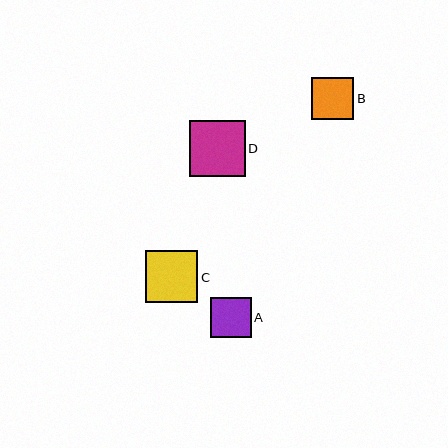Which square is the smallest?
Square A is the smallest with a size of approximately 40 pixels.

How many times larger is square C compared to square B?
Square C is approximately 1.3 times the size of square B.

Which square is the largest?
Square D is the largest with a size of approximately 56 pixels.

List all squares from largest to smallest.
From largest to smallest: D, C, B, A.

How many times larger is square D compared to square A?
Square D is approximately 1.4 times the size of square A.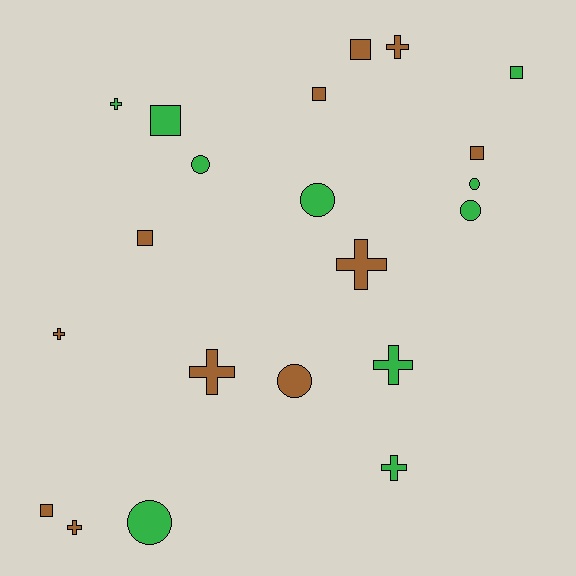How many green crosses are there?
There are 3 green crosses.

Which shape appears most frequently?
Cross, with 8 objects.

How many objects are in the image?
There are 21 objects.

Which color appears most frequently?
Brown, with 11 objects.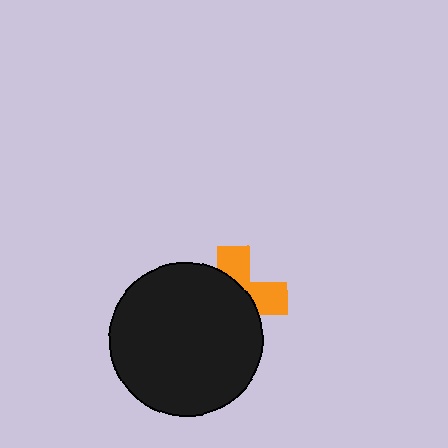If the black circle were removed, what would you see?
You would see the complete orange cross.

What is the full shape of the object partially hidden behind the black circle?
The partially hidden object is an orange cross.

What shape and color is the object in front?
The object in front is a black circle.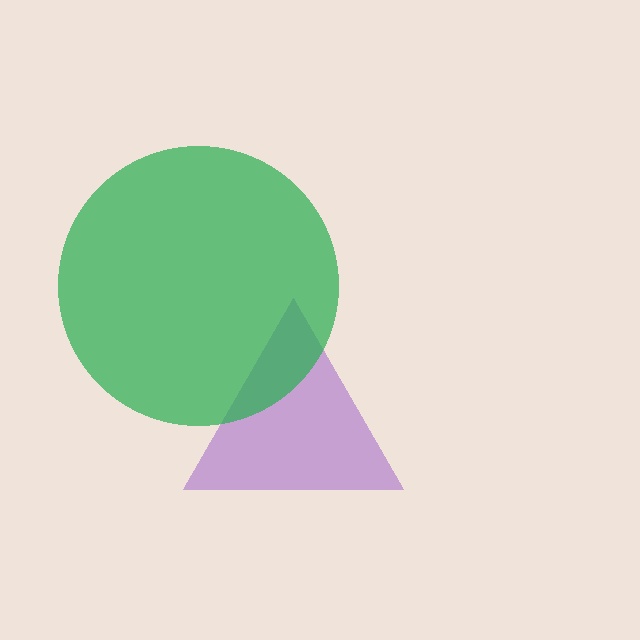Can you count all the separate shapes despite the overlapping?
Yes, there are 2 separate shapes.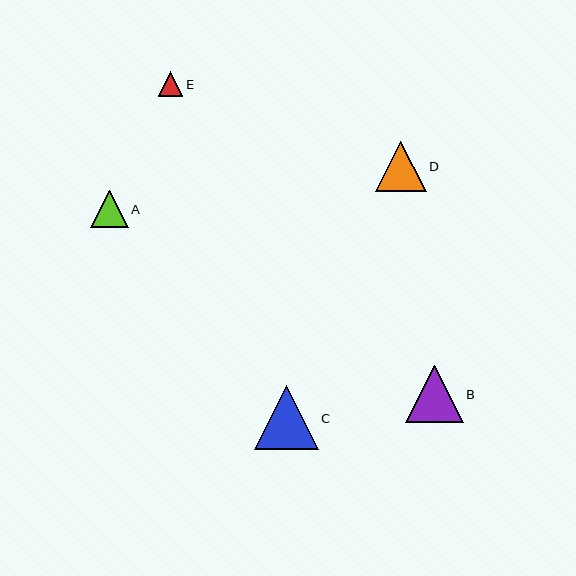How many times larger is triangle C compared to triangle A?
Triangle C is approximately 1.7 times the size of triangle A.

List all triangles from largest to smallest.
From largest to smallest: C, B, D, A, E.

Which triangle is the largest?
Triangle C is the largest with a size of approximately 64 pixels.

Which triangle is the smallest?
Triangle E is the smallest with a size of approximately 25 pixels.